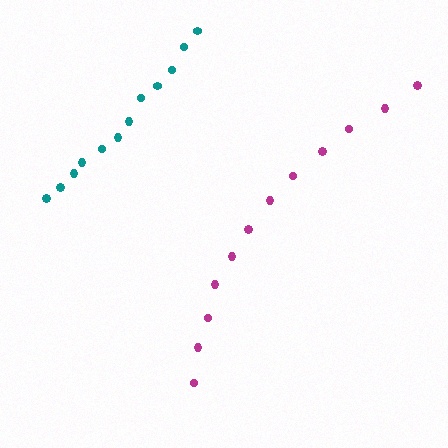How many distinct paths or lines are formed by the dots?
There are 2 distinct paths.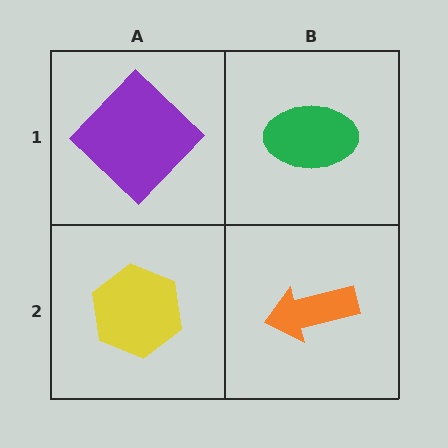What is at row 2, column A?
A yellow hexagon.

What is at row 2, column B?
An orange arrow.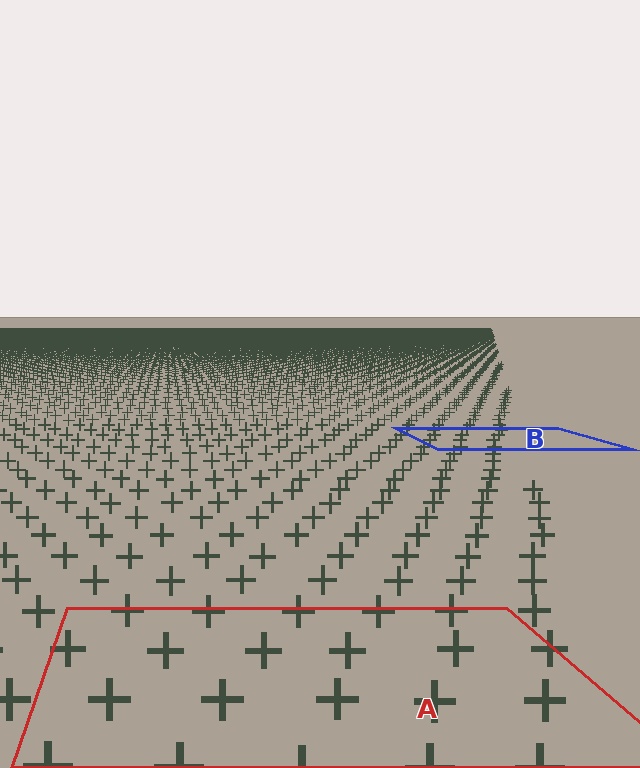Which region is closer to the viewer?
Region A is closer. The texture elements there are larger and more spread out.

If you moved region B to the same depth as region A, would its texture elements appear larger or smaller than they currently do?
They would appear larger. At a closer depth, the same texture elements are projected at a bigger on-screen size.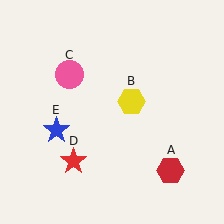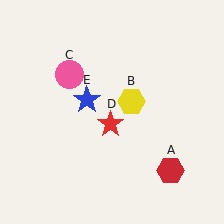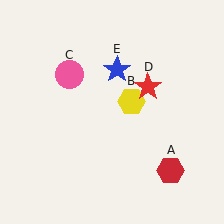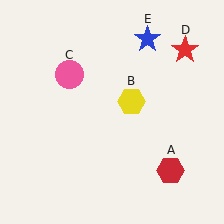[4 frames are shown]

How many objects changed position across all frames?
2 objects changed position: red star (object D), blue star (object E).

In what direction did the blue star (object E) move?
The blue star (object E) moved up and to the right.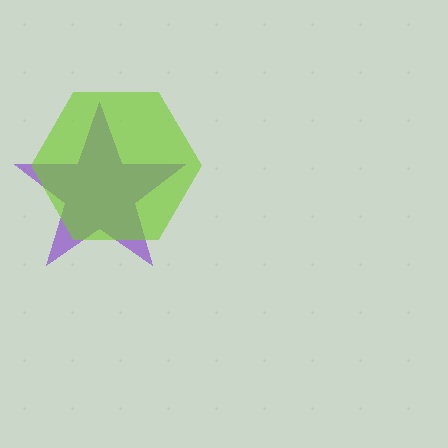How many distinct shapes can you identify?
There are 2 distinct shapes: a purple star, a lime hexagon.